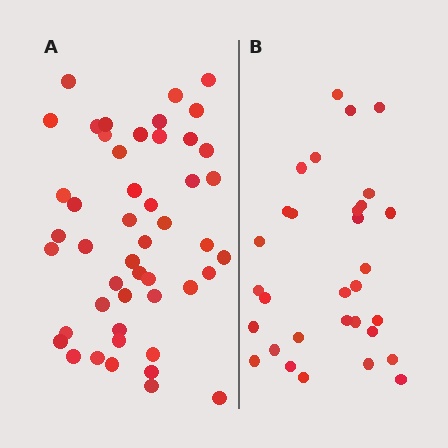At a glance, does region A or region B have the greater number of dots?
Region A (the left region) has more dots.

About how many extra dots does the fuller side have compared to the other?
Region A has approximately 15 more dots than region B.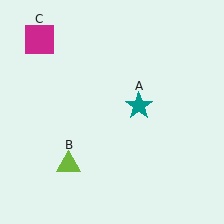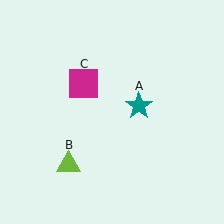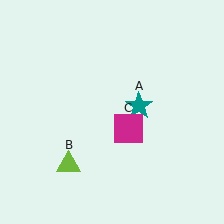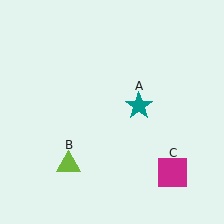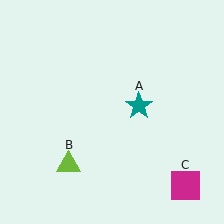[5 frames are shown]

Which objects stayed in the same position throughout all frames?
Teal star (object A) and lime triangle (object B) remained stationary.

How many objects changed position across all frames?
1 object changed position: magenta square (object C).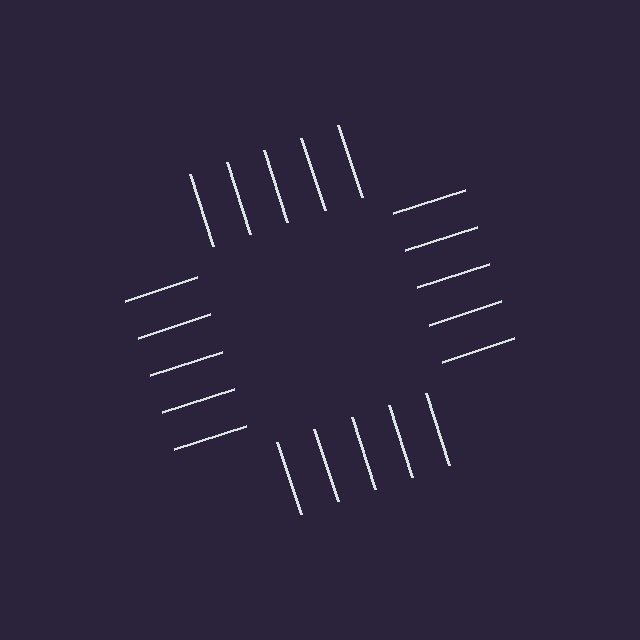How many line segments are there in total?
20 — 5 along each of the 4 edges.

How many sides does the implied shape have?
4 sides — the line-ends trace a square.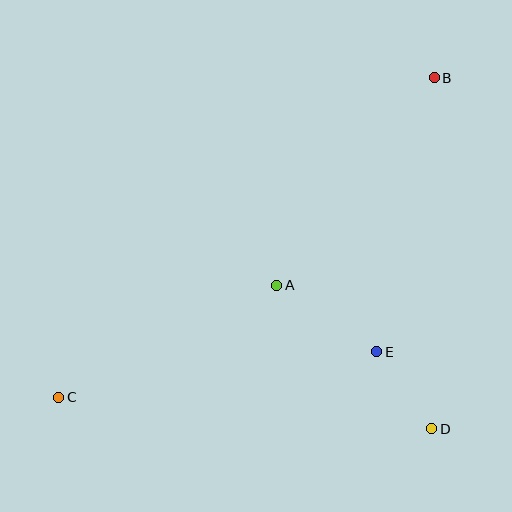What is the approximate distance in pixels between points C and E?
The distance between C and E is approximately 321 pixels.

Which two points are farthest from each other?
Points B and C are farthest from each other.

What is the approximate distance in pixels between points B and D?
The distance between B and D is approximately 351 pixels.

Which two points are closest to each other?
Points D and E are closest to each other.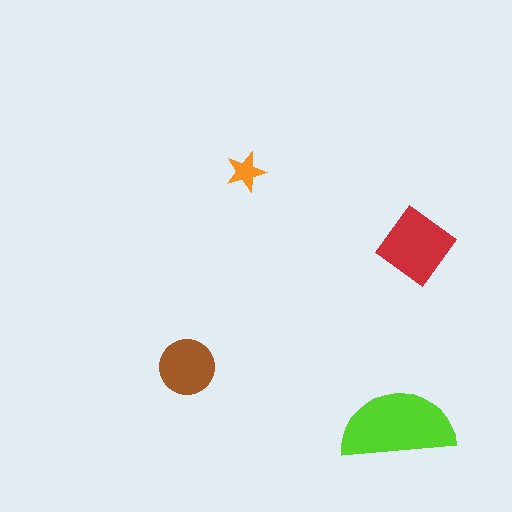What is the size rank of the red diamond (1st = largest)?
2nd.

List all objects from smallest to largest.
The orange star, the brown circle, the red diamond, the lime semicircle.